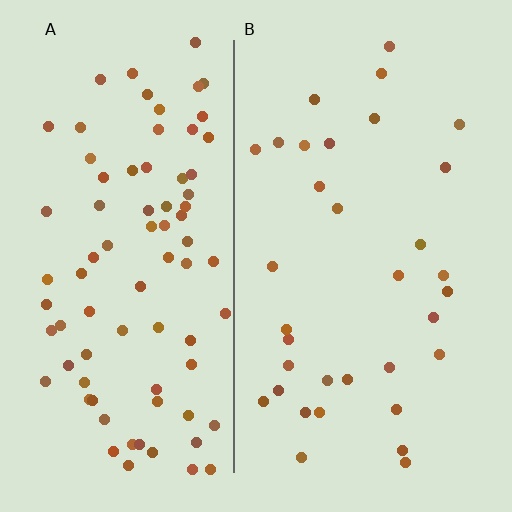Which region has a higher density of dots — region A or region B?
A (the left).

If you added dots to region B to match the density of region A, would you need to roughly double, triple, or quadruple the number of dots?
Approximately double.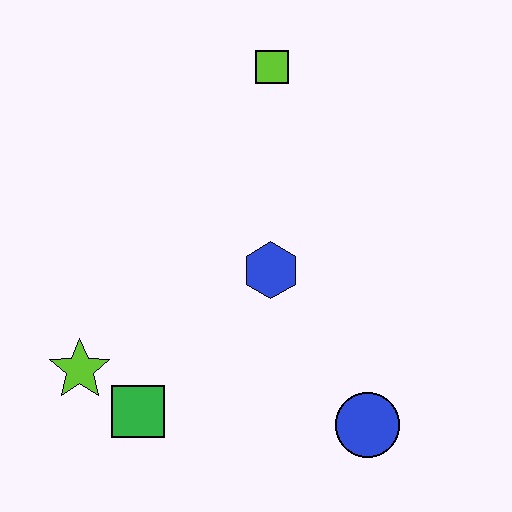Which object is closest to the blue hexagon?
The blue circle is closest to the blue hexagon.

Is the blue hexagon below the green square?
No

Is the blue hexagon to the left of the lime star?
No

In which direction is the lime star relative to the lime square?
The lime star is below the lime square.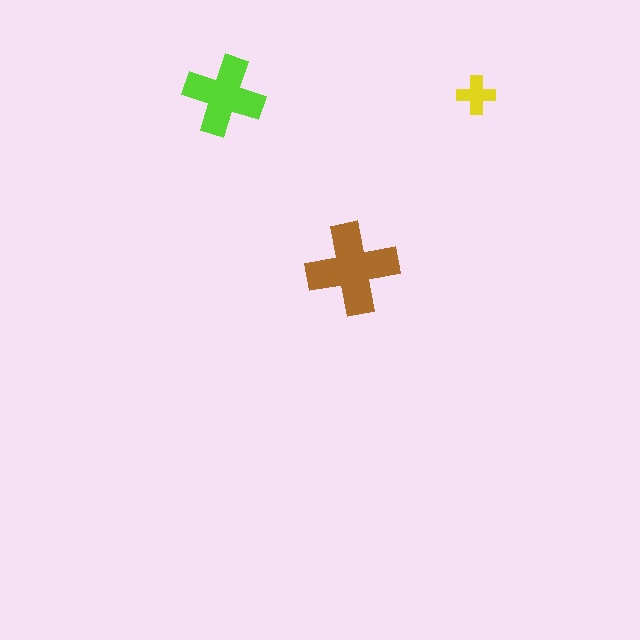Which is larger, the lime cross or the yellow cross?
The lime one.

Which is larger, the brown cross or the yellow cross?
The brown one.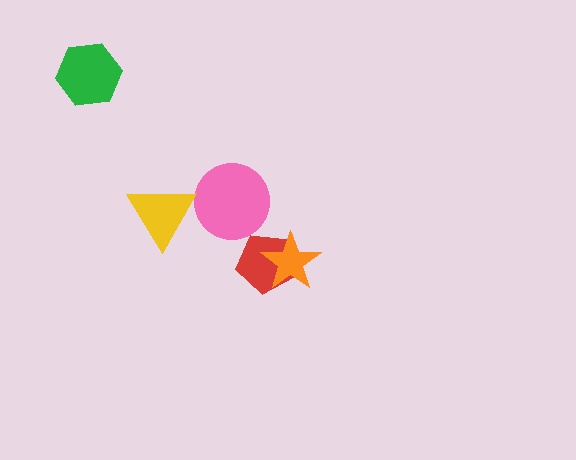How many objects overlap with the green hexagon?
0 objects overlap with the green hexagon.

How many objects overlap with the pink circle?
0 objects overlap with the pink circle.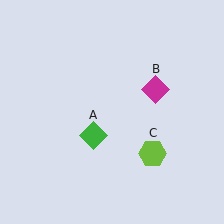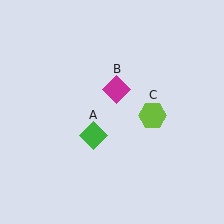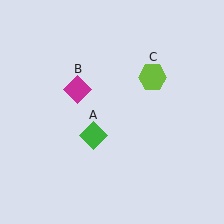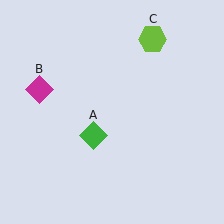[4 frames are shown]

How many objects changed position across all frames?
2 objects changed position: magenta diamond (object B), lime hexagon (object C).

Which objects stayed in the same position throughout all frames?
Green diamond (object A) remained stationary.